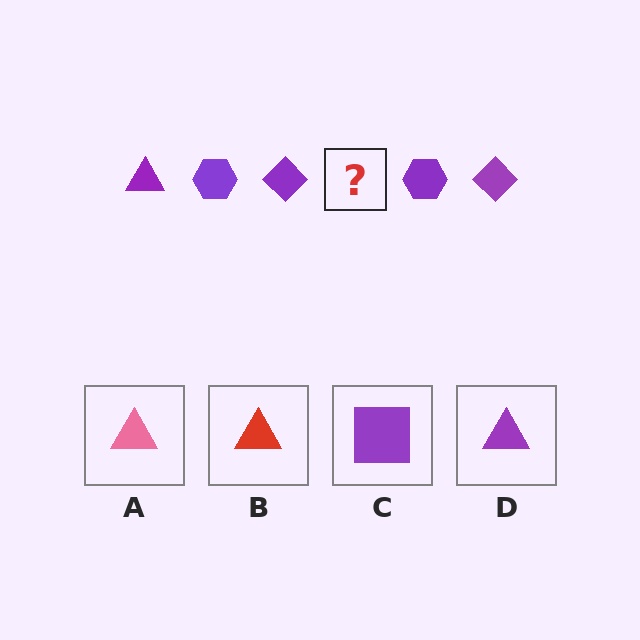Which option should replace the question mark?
Option D.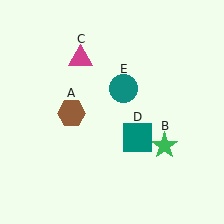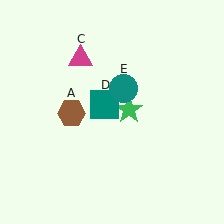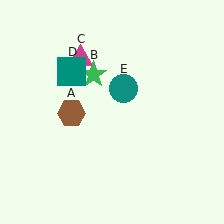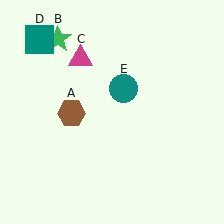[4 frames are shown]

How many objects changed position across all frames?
2 objects changed position: green star (object B), teal square (object D).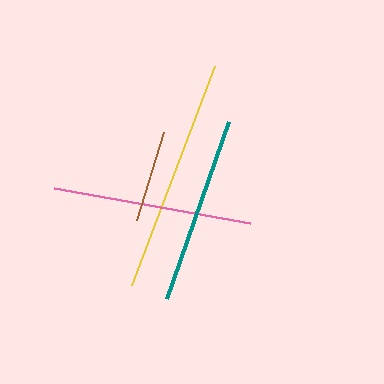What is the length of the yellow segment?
The yellow segment is approximately 234 pixels long.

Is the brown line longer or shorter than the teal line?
The teal line is longer than the brown line.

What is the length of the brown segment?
The brown segment is approximately 92 pixels long.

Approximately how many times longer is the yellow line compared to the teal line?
The yellow line is approximately 1.2 times the length of the teal line.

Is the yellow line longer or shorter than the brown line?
The yellow line is longer than the brown line.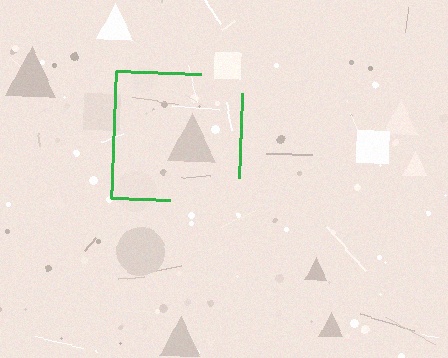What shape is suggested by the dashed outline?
The dashed outline suggests a square.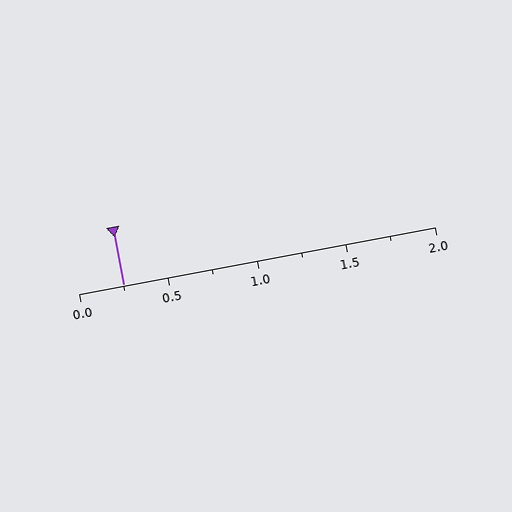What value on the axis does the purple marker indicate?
The marker indicates approximately 0.25.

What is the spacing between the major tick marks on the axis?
The major ticks are spaced 0.5 apart.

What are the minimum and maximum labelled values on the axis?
The axis runs from 0.0 to 2.0.